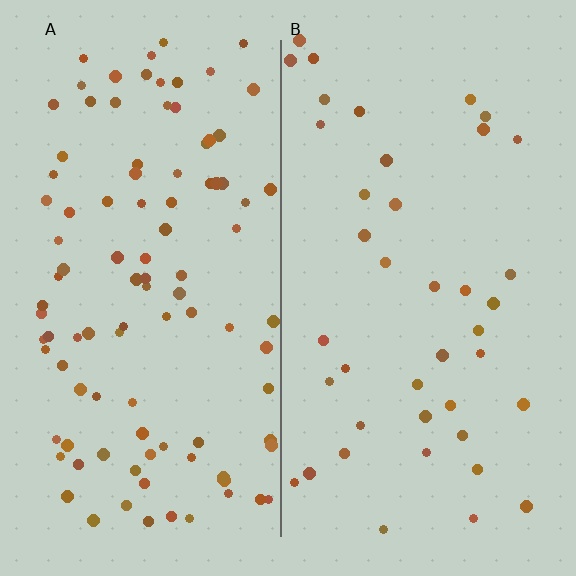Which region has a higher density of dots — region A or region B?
A (the left).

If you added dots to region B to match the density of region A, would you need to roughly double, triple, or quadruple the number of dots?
Approximately triple.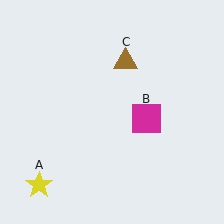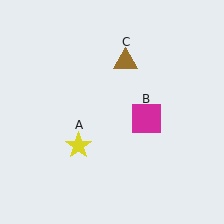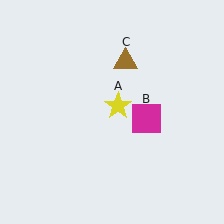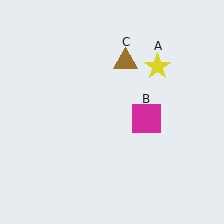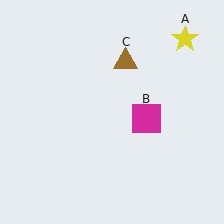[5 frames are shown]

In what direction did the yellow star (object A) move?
The yellow star (object A) moved up and to the right.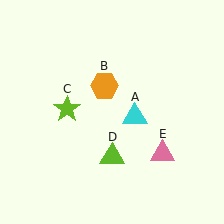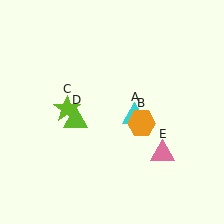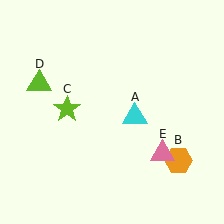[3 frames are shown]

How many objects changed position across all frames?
2 objects changed position: orange hexagon (object B), lime triangle (object D).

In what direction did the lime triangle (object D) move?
The lime triangle (object D) moved up and to the left.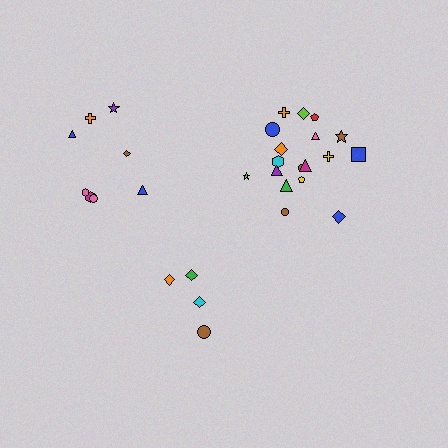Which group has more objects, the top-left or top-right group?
The top-right group.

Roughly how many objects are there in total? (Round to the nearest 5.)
Roughly 30 objects in total.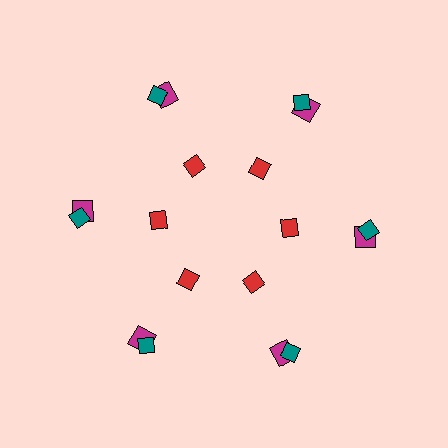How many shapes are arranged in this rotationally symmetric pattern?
There are 18 shapes, arranged in 6 groups of 3.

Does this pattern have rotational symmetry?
Yes, this pattern has 6-fold rotational symmetry. It looks the same after rotating 60 degrees around the center.